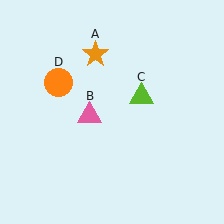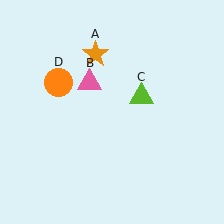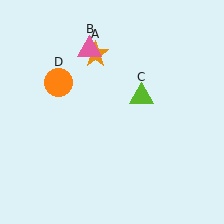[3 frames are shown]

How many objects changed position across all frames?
1 object changed position: pink triangle (object B).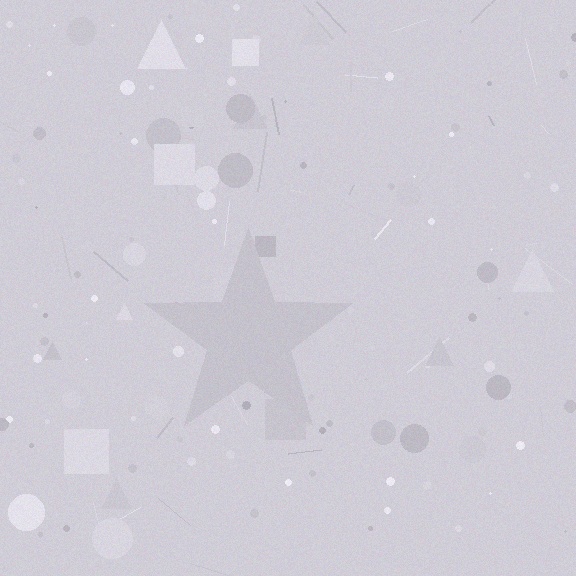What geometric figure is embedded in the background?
A star is embedded in the background.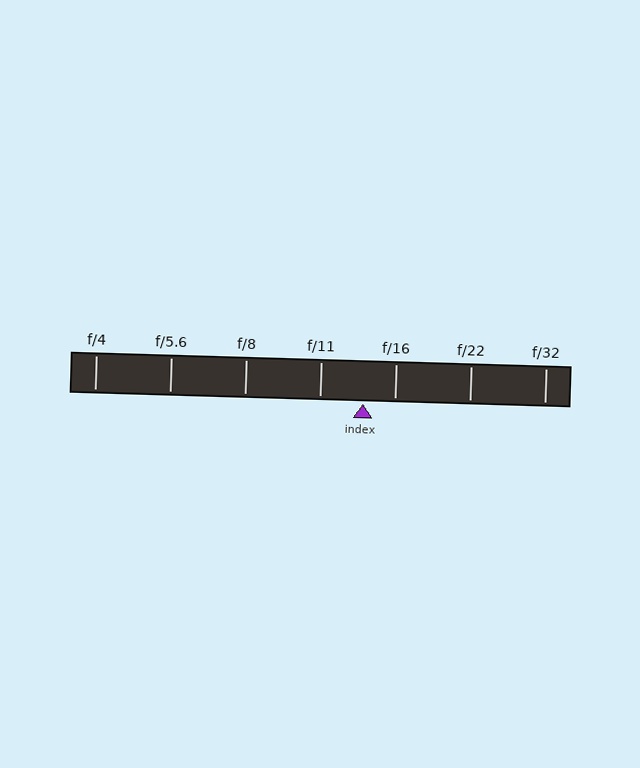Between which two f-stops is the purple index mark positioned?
The index mark is between f/11 and f/16.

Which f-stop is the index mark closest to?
The index mark is closest to f/16.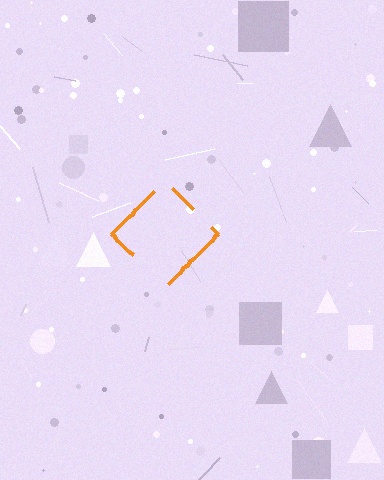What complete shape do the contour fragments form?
The contour fragments form a diamond.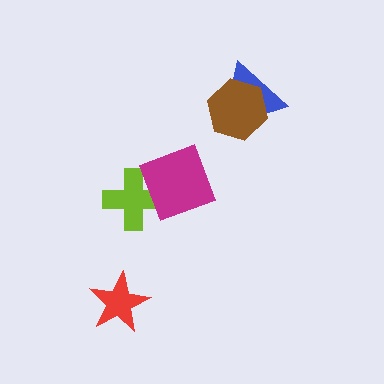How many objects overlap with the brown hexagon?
1 object overlaps with the brown hexagon.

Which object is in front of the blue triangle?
The brown hexagon is in front of the blue triangle.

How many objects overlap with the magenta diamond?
1 object overlaps with the magenta diamond.